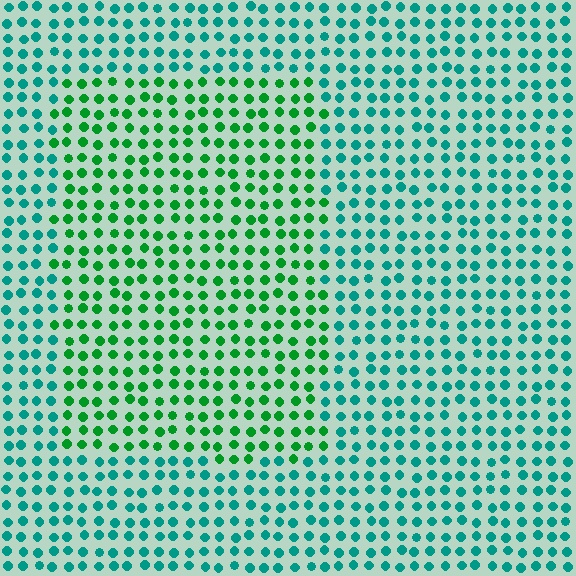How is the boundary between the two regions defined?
The boundary is defined purely by a slight shift in hue (about 40 degrees). Spacing, size, and orientation are identical on both sides.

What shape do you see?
I see a rectangle.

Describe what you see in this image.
The image is filled with small teal elements in a uniform arrangement. A rectangle-shaped region is visible where the elements are tinted to a slightly different hue, forming a subtle color boundary.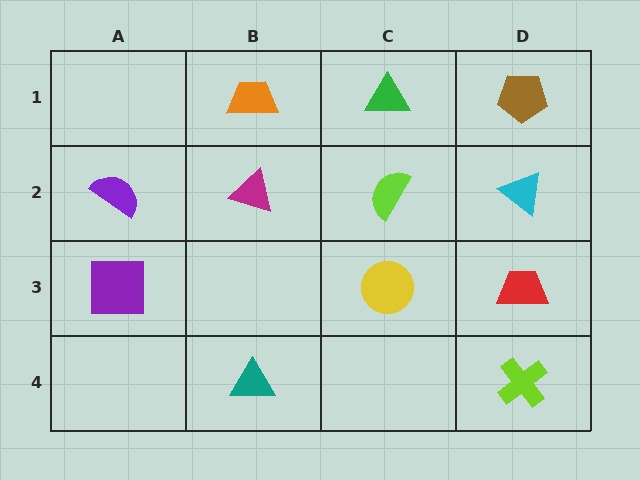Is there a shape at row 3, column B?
No, that cell is empty.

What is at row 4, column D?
A lime cross.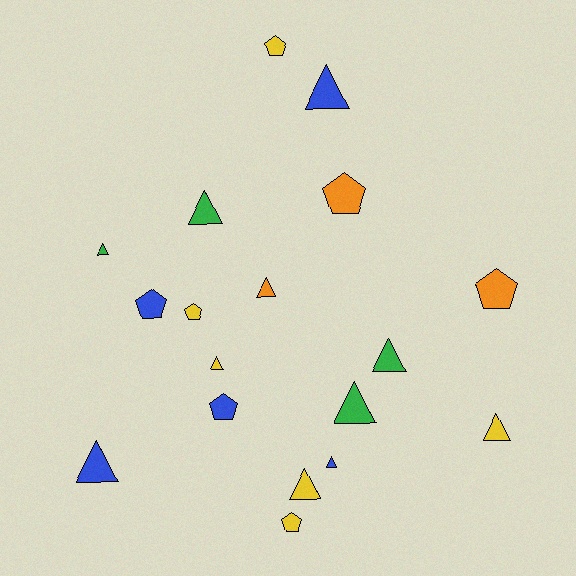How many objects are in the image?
There are 18 objects.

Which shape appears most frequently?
Triangle, with 11 objects.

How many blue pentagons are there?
There are 2 blue pentagons.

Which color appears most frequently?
Yellow, with 6 objects.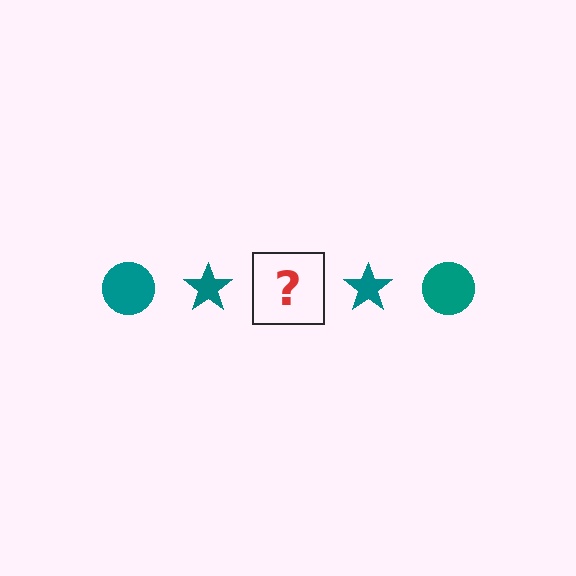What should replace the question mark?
The question mark should be replaced with a teal circle.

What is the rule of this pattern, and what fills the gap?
The rule is that the pattern cycles through circle, star shapes in teal. The gap should be filled with a teal circle.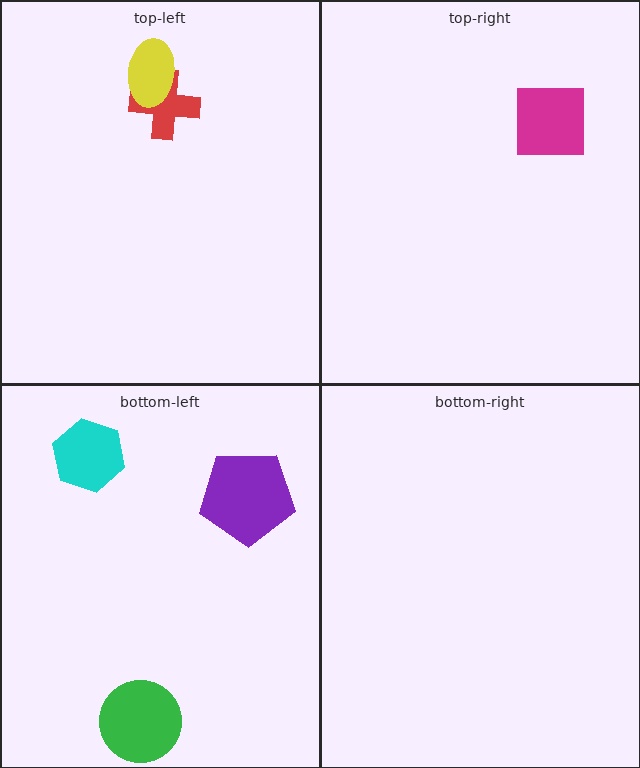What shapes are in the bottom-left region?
The green circle, the purple pentagon, the cyan hexagon.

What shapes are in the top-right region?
The magenta square.